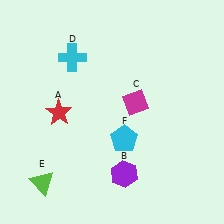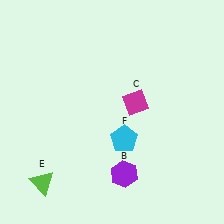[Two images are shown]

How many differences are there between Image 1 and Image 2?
There are 2 differences between the two images.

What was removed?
The cyan cross (D), the red star (A) were removed in Image 2.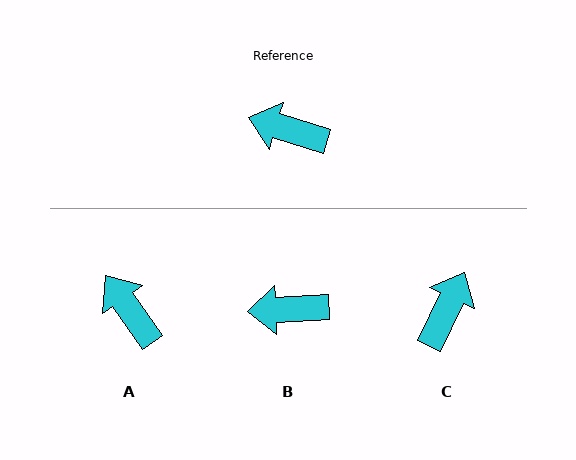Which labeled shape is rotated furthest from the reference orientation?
C, about 98 degrees away.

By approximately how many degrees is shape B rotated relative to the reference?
Approximately 20 degrees counter-clockwise.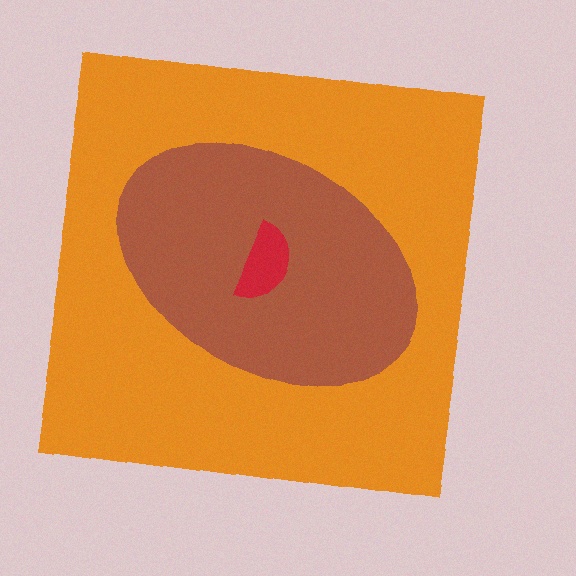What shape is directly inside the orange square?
The brown ellipse.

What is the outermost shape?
The orange square.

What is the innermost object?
The red semicircle.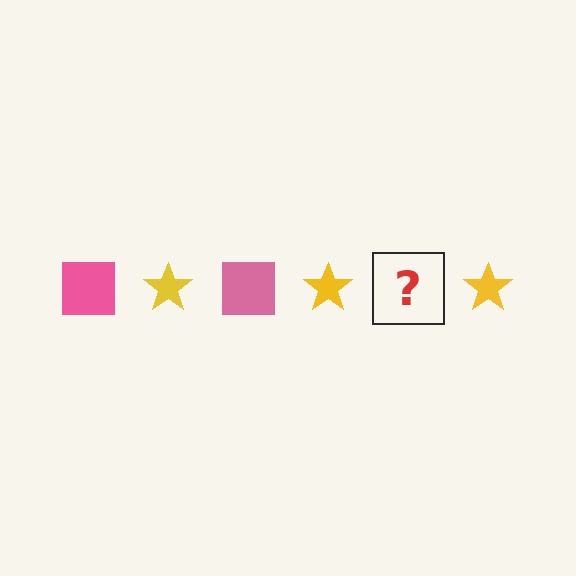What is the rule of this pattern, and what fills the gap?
The rule is that the pattern alternates between pink square and yellow star. The gap should be filled with a pink square.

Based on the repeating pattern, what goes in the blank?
The blank should be a pink square.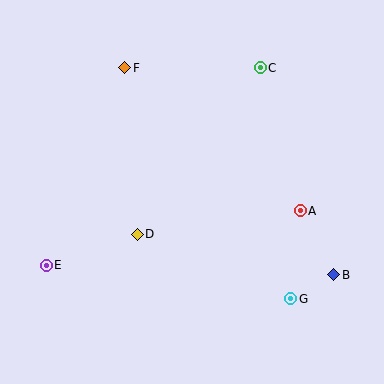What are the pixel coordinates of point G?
Point G is at (291, 299).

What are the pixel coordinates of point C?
Point C is at (260, 68).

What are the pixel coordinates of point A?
Point A is at (300, 211).